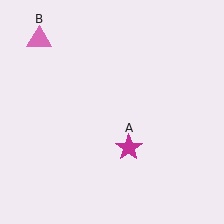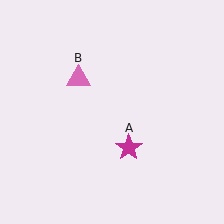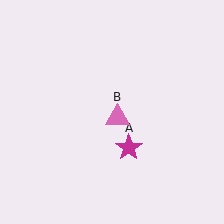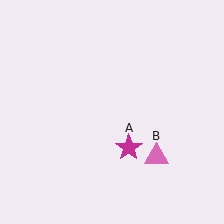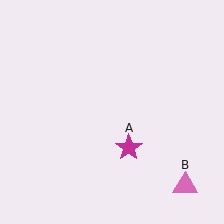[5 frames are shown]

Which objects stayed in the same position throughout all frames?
Magenta star (object A) remained stationary.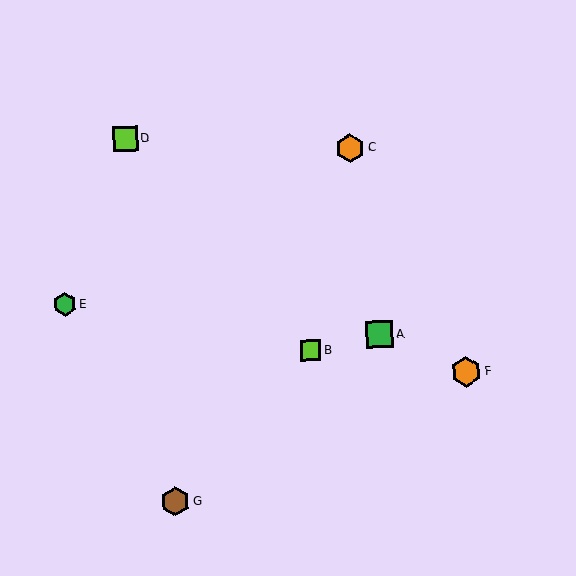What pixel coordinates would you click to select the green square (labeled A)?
Click at (380, 334) to select the green square A.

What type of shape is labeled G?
Shape G is a brown hexagon.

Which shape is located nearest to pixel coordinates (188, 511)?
The brown hexagon (labeled G) at (175, 502) is nearest to that location.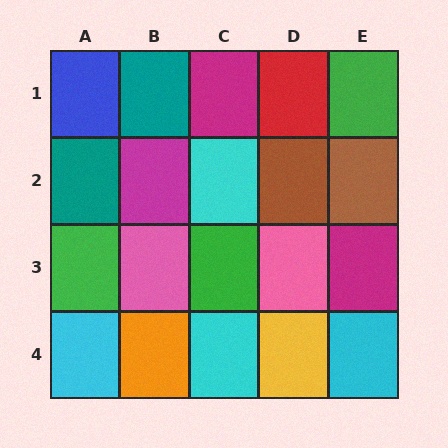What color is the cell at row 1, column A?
Blue.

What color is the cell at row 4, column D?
Yellow.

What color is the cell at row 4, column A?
Cyan.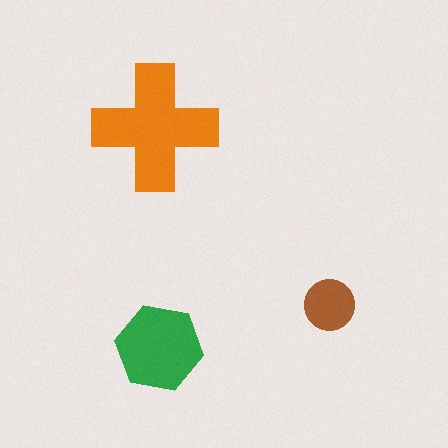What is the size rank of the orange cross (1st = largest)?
1st.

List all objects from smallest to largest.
The brown circle, the green hexagon, the orange cross.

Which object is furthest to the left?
The orange cross is leftmost.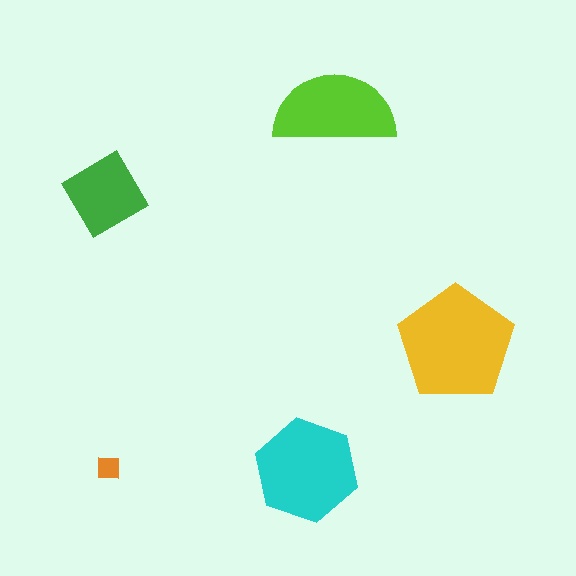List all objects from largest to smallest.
The yellow pentagon, the cyan hexagon, the lime semicircle, the green diamond, the orange square.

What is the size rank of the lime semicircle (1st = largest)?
3rd.